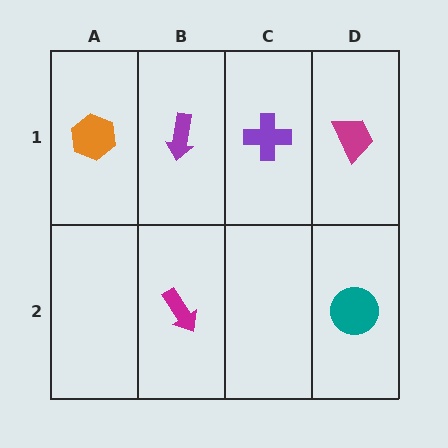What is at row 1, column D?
A magenta trapezoid.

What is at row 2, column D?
A teal circle.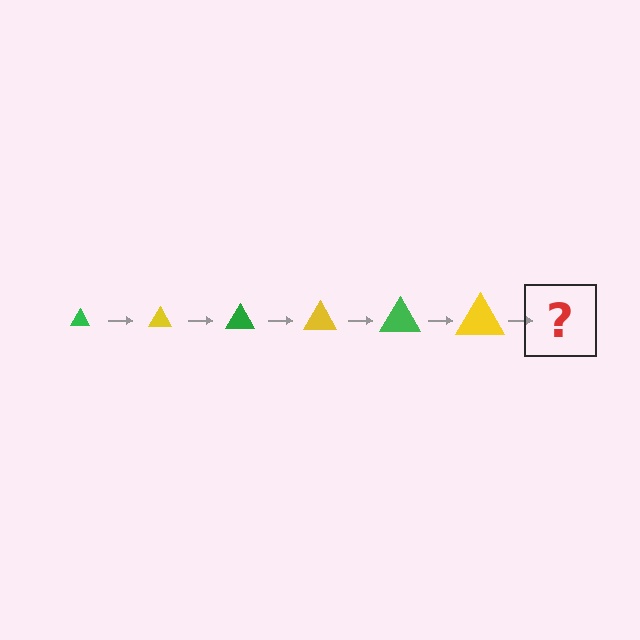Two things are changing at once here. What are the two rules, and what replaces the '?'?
The two rules are that the triangle grows larger each step and the color cycles through green and yellow. The '?' should be a green triangle, larger than the previous one.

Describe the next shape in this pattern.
It should be a green triangle, larger than the previous one.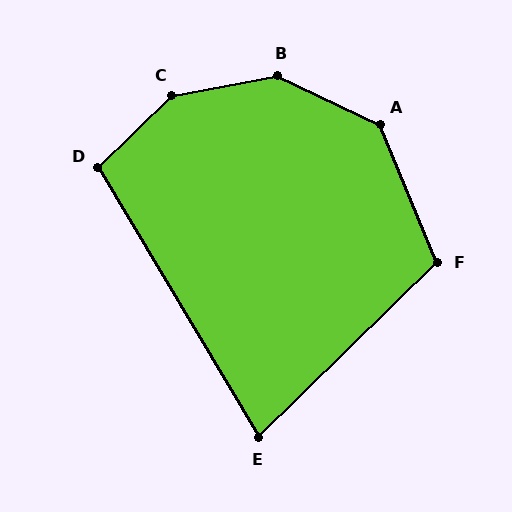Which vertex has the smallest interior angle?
E, at approximately 76 degrees.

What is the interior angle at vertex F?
Approximately 112 degrees (obtuse).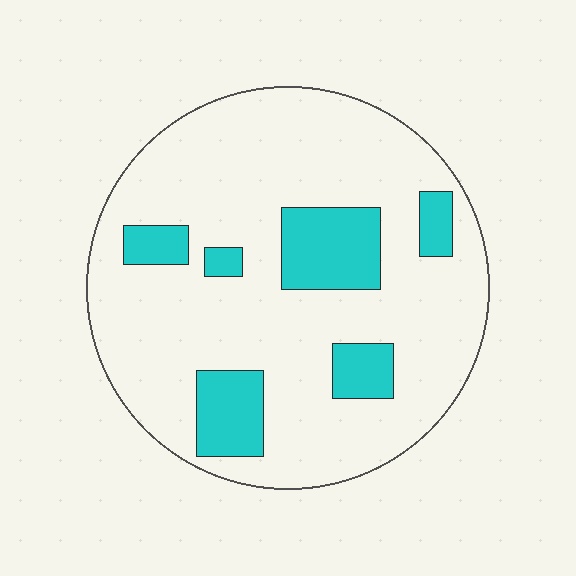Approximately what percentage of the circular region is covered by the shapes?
Approximately 20%.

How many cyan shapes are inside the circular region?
6.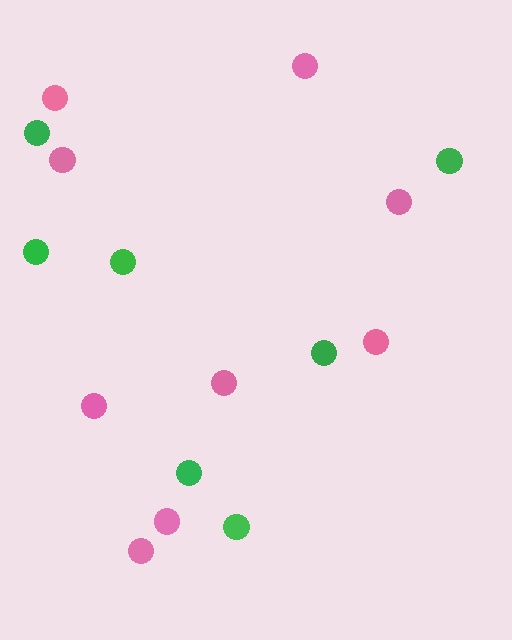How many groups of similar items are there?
There are 2 groups: one group of green circles (7) and one group of pink circles (9).